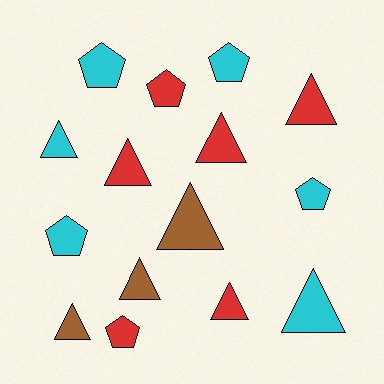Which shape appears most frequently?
Triangle, with 9 objects.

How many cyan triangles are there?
There are 2 cyan triangles.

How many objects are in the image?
There are 15 objects.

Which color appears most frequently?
Cyan, with 6 objects.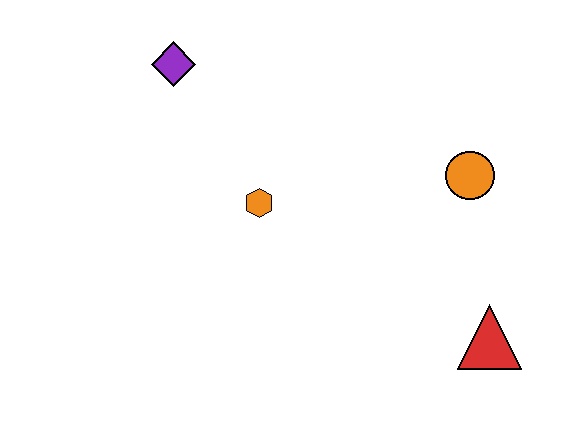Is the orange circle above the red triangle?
Yes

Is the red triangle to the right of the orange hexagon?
Yes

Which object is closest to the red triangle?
The orange circle is closest to the red triangle.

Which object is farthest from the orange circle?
The purple diamond is farthest from the orange circle.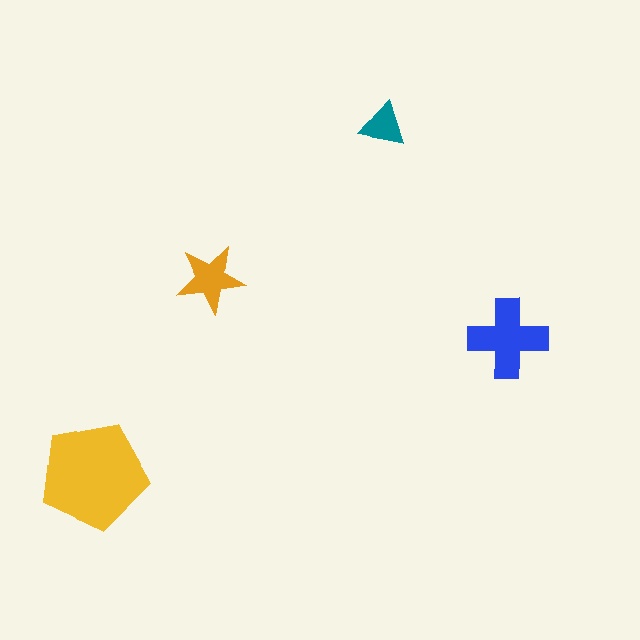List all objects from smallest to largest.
The teal triangle, the orange star, the blue cross, the yellow pentagon.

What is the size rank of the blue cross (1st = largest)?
2nd.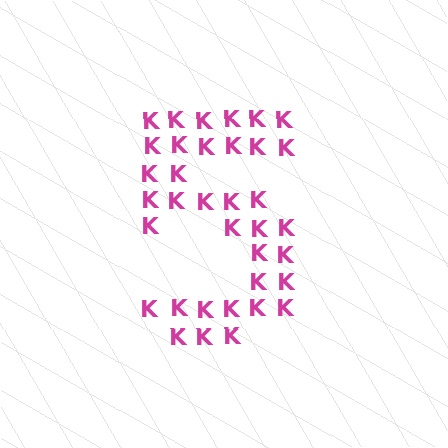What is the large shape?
The large shape is the digit 5.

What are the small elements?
The small elements are letter K's.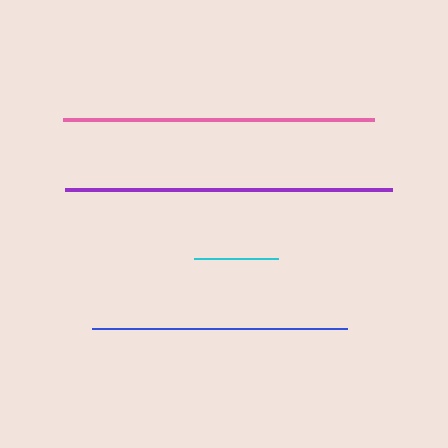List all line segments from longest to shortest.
From longest to shortest: purple, pink, blue, cyan.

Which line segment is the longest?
The purple line is the longest at approximately 327 pixels.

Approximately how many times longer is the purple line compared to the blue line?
The purple line is approximately 1.3 times the length of the blue line.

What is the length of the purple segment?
The purple segment is approximately 327 pixels long.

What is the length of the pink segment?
The pink segment is approximately 311 pixels long.